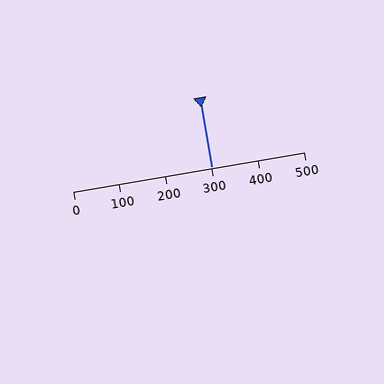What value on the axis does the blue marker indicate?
The marker indicates approximately 300.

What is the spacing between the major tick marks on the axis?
The major ticks are spaced 100 apart.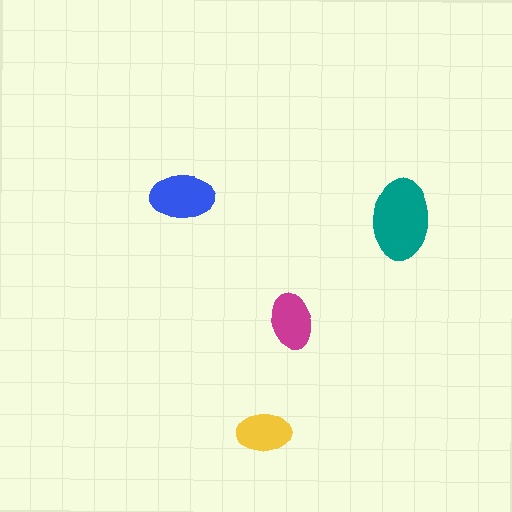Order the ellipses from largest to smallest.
the teal one, the blue one, the magenta one, the yellow one.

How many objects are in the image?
There are 4 objects in the image.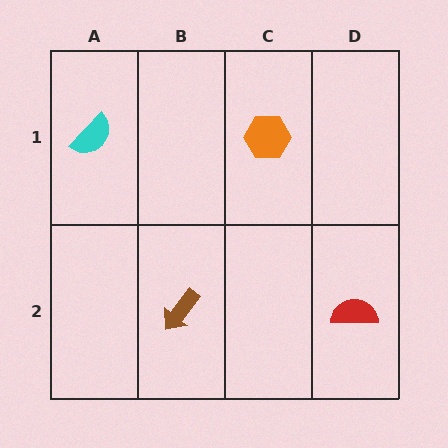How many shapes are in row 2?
2 shapes.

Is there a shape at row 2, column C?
No, that cell is empty.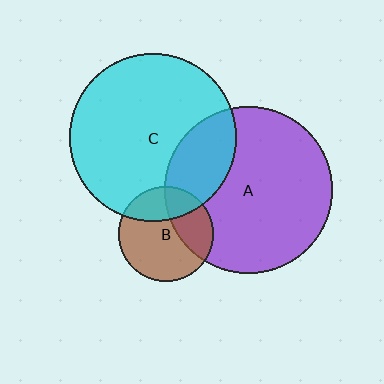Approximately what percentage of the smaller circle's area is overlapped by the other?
Approximately 25%.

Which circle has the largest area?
Circle A (purple).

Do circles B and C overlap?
Yes.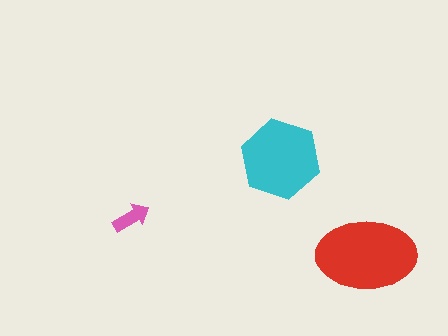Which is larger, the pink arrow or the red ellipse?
The red ellipse.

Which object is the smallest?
The pink arrow.